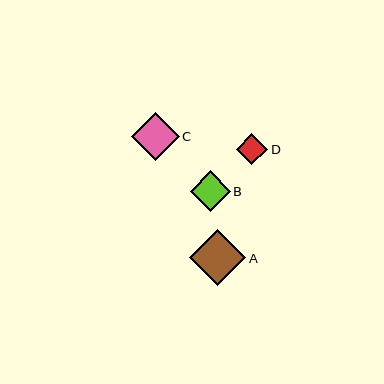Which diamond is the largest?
Diamond A is the largest with a size of approximately 57 pixels.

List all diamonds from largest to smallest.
From largest to smallest: A, C, B, D.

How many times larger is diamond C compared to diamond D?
Diamond C is approximately 1.5 times the size of diamond D.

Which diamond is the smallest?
Diamond D is the smallest with a size of approximately 32 pixels.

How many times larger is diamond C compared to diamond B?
Diamond C is approximately 1.2 times the size of diamond B.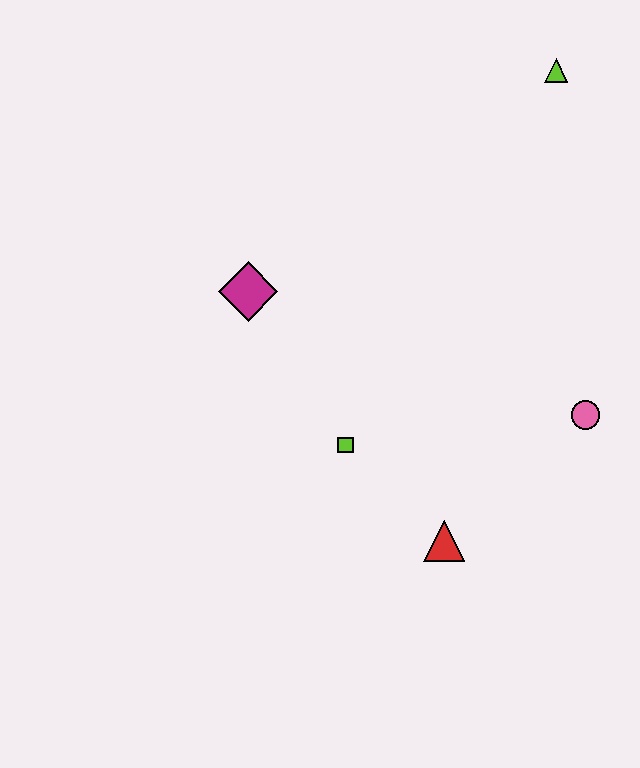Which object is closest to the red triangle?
The lime square is closest to the red triangle.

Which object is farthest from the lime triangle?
The red triangle is farthest from the lime triangle.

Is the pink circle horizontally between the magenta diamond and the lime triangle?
No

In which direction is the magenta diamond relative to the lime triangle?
The magenta diamond is to the left of the lime triangle.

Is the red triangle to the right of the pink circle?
No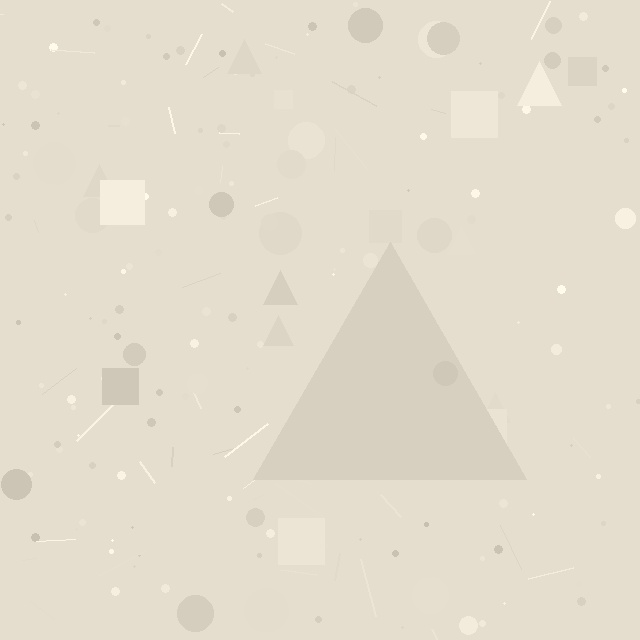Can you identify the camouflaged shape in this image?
The camouflaged shape is a triangle.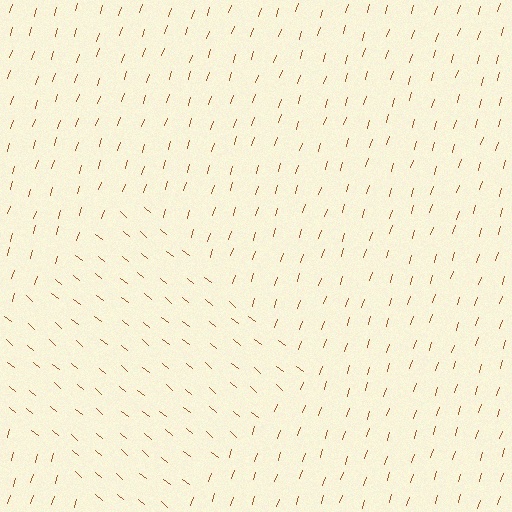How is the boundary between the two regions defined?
The boundary is defined purely by a change in line orientation (approximately 68 degrees difference). All lines are the same color and thickness.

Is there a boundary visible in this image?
Yes, there is a texture boundary formed by a change in line orientation.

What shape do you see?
I see a diamond.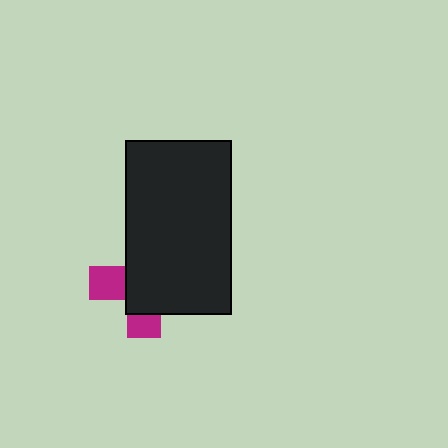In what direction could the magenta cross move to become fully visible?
The magenta cross could move toward the lower-left. That would shift it out from behind the black rectangle entirely.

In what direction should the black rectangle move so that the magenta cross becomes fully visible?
The black rectangle should move toward the upper-right. That is the shortest direction to clear the overlap and leave the magenta cross fully visible.